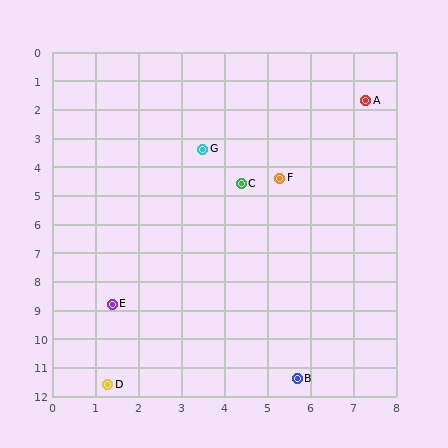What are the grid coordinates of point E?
Point E is at approximately (1.4, 8.8).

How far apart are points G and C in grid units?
Points G and C are about 1.5 grid units apart.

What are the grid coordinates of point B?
Point B is at approximately (5.7, 11.4).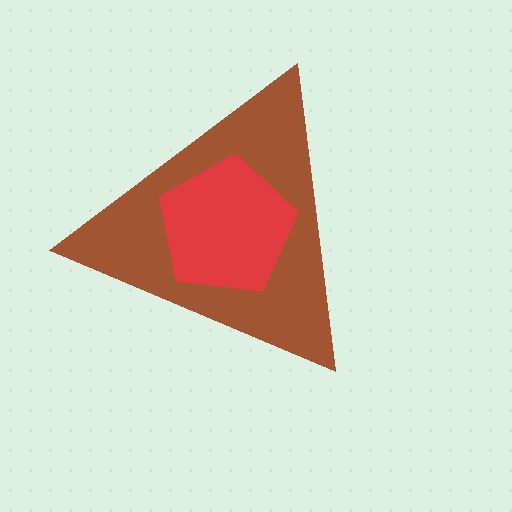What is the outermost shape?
The brown triangle.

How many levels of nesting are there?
2.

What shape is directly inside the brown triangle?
The red pentagon.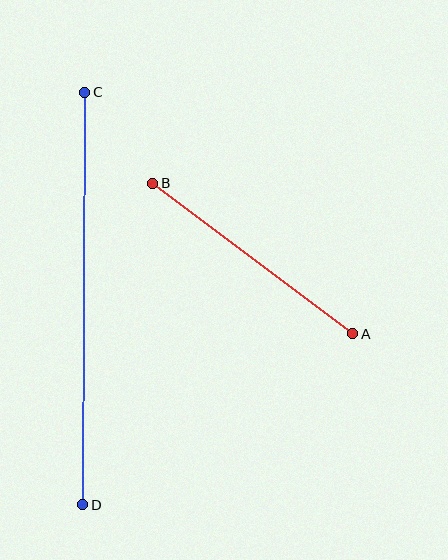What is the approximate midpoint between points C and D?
The midpoint is at approximately (84, 299) pixels.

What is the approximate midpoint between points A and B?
The midpoint is at approximately (253, 259) pixels.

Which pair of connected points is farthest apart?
Points C and D are farthest apart.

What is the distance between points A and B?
The distance is approximately 250 pixels.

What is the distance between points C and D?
The distance is approximately 413 pixels.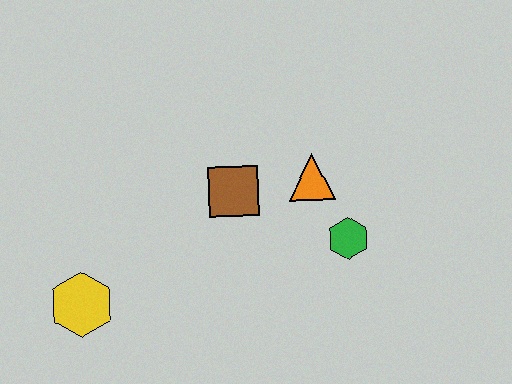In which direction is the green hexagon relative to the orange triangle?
The green hexagon is below the orange triangle.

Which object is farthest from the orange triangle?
The yellow hexagon is farthest from the orange triangle.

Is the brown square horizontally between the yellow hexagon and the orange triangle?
Yes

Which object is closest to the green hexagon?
The orange triangle is closest to the green hexagon.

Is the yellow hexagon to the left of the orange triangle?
Yes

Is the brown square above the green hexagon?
Yes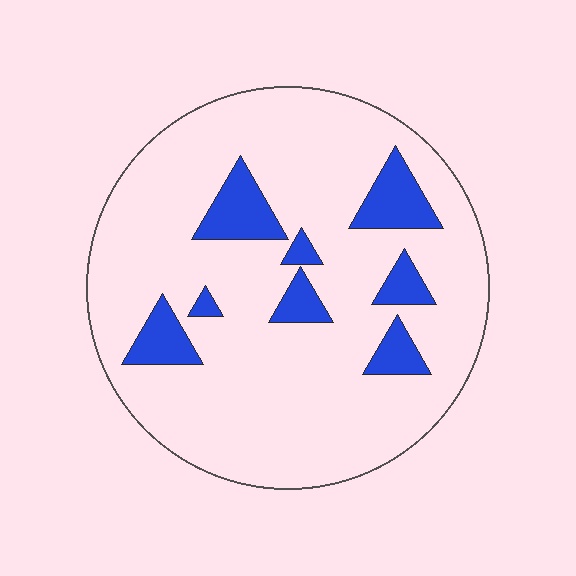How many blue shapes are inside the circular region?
8.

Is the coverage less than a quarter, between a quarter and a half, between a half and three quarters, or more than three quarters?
Less than a quarter.